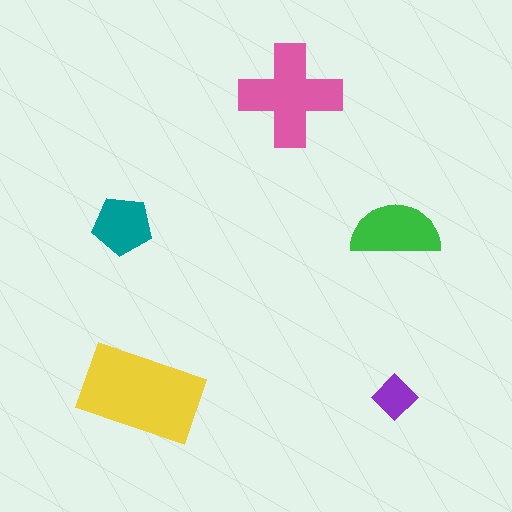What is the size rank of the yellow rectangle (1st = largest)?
1st.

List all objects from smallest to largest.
The purple diamond, the teal pentagon, the green semicircle, the pink cross, the yellow rectangle.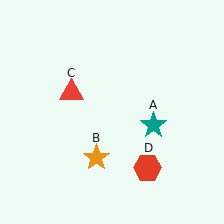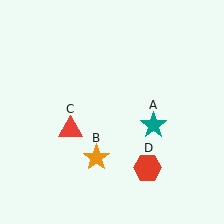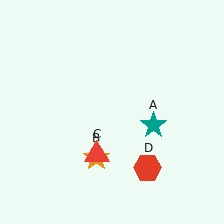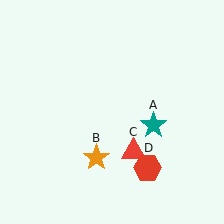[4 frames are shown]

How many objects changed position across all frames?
1 object changed position: red triangle (object C).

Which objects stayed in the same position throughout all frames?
Teal star (object A) and orange star (object B) and red hexagon (object D) remained stationary.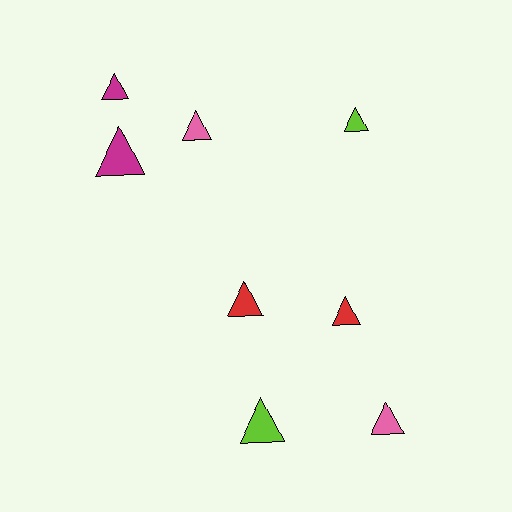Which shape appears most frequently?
Triangle, with 8 objects.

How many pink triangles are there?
There are 2 pink triangles.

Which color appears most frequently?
Lime, with 2 objects.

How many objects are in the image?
There are 8 objects.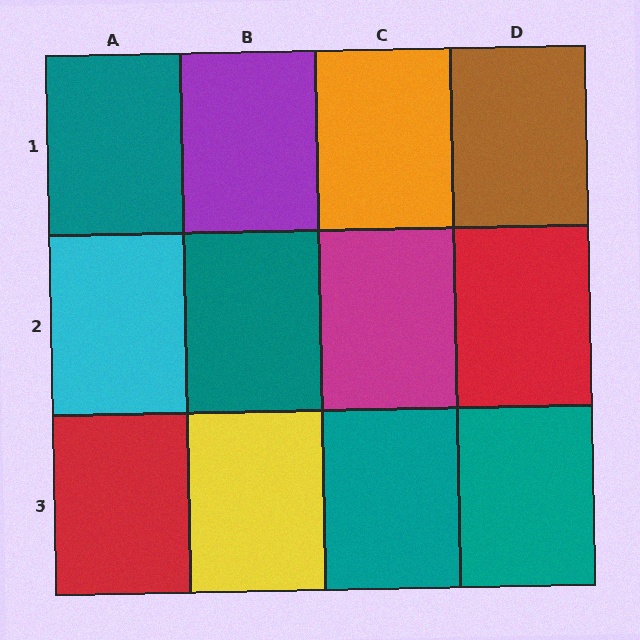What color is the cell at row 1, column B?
Purple.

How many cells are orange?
1 cell is orange.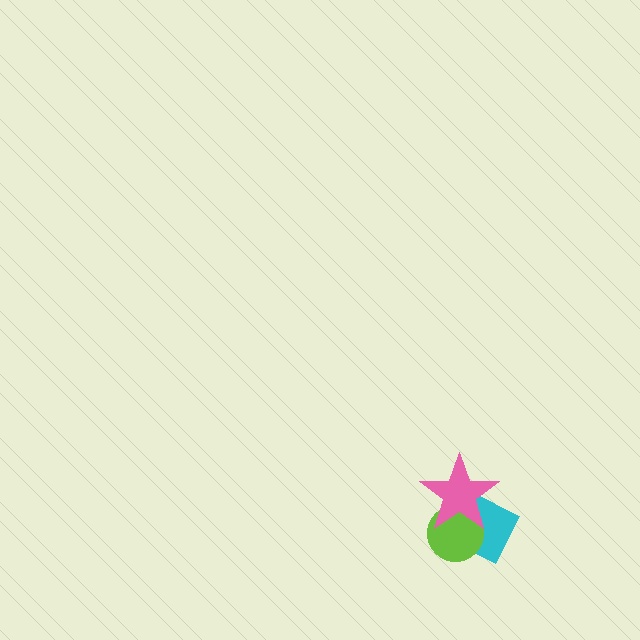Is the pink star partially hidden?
No, no other shape covers it.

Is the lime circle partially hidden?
Yes, it is partially covered by another shape.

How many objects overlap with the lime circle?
2 objects overlap with the lime circle.